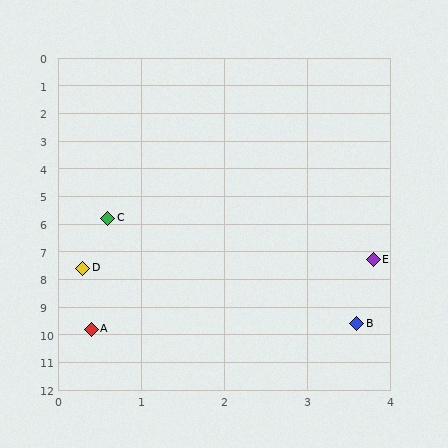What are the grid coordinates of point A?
Point A is at approximately (0.4, 9.8).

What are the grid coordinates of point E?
Point E is at approximately (3.8, 7.3).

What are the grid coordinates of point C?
Point C is at approximately (0.6, 5.8).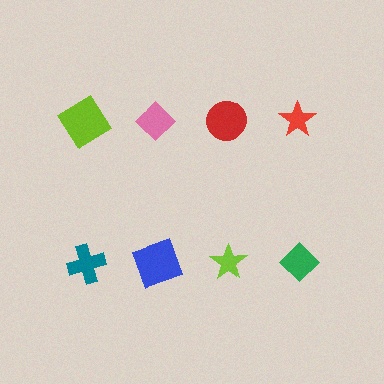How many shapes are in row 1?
4 shapes.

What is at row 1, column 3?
A red circle.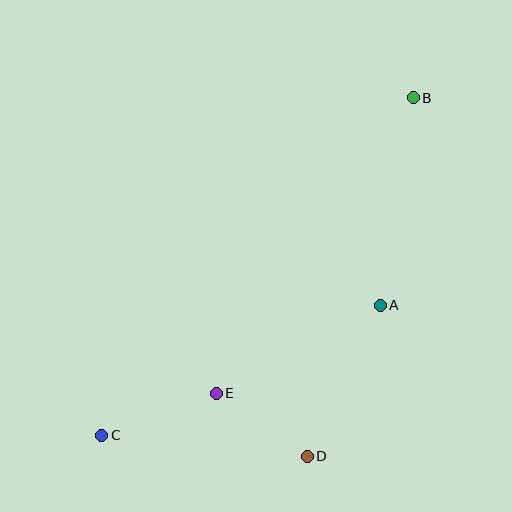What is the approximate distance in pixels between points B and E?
The distance between B and E is approximately 355 pixels.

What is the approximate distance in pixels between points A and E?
The distance between A and E is approximately 186 pixels.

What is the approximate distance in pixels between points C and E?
The distance between C and E is approximately 122 pixels.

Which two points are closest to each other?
Points D and E are closest to each other.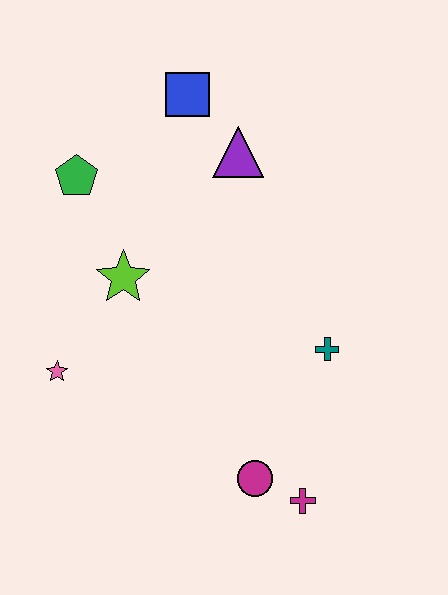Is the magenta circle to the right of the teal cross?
No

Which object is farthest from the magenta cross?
The blue square is farthest from the magenta cross.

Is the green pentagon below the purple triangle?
Yes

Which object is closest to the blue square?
The purple triangle is closest to the blue square.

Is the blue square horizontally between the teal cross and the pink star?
Yes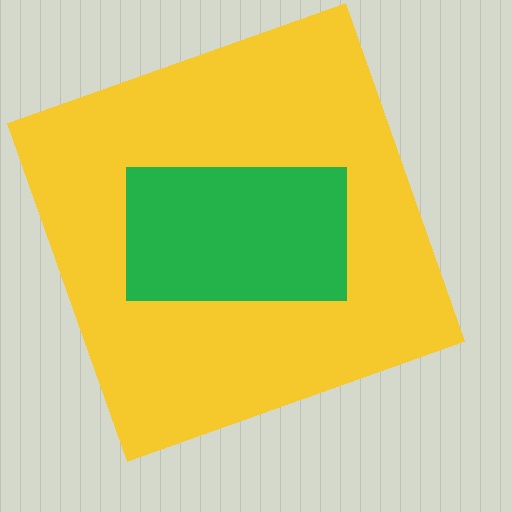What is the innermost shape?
The green rectangle.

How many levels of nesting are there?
2.